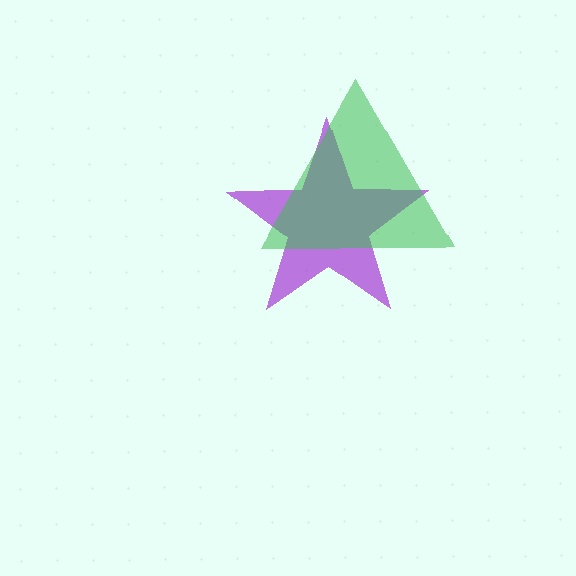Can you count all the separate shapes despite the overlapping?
Yes, there are 2 separate shapes.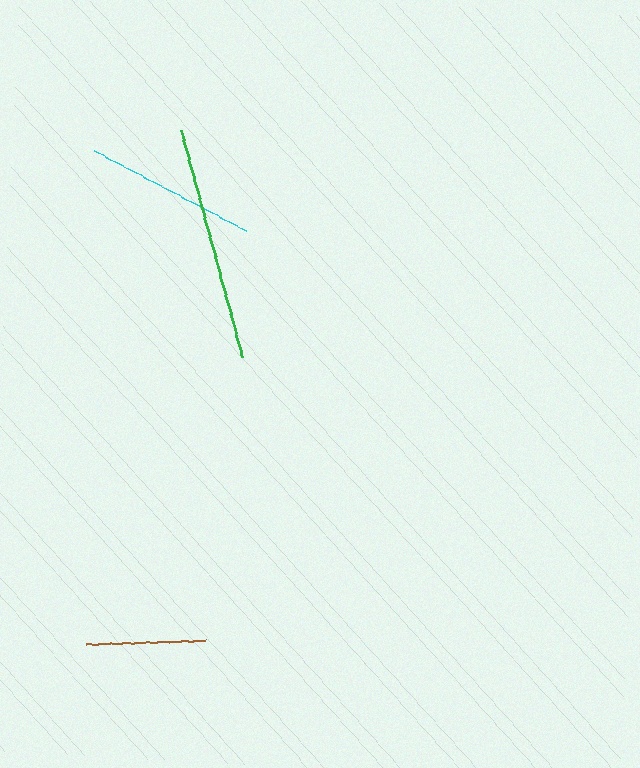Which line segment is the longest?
The green line is the longest at approximately 235 pixels.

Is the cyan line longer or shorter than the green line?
The green line is longer than the cyan line.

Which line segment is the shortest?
The brown line is the shortest at approximately 119 pixels.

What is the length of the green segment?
The green segment is approximately 235 pixels long.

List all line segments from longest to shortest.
From longest to shortest: green, cyan, brown.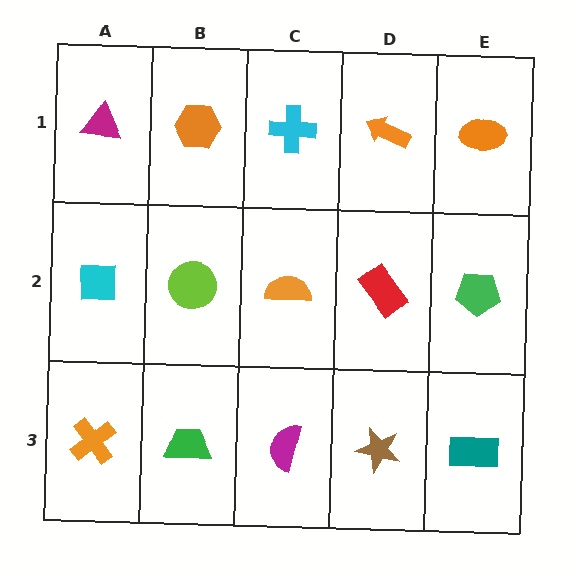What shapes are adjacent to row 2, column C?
A cyan cross (row 1, column C), a magenta semicircle (row 3, column C), a lime circle (row 2, column B), a red rectangle (row 2, column D).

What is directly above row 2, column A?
A magenta triangle.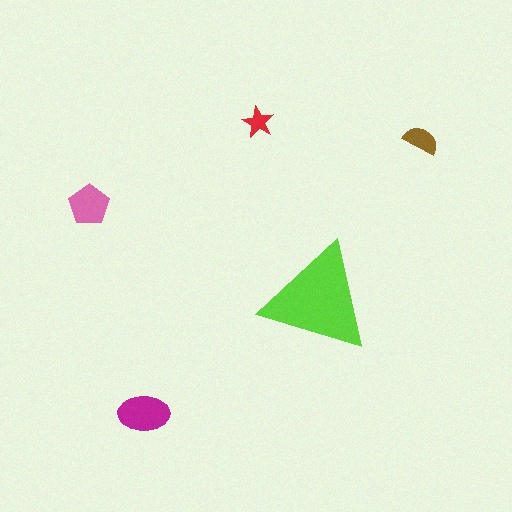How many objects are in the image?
There are 5 objects in the image.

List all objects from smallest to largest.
The red star, the brown semicircle, the pink pentagon, the magenta ellipse, the lime triangle.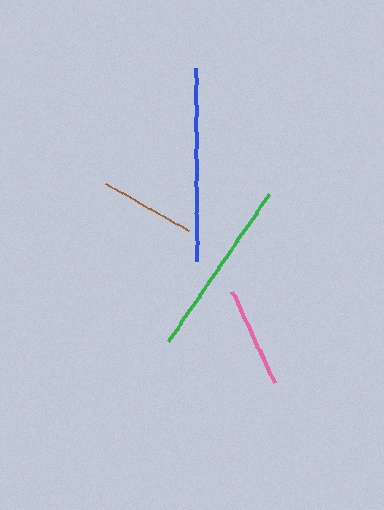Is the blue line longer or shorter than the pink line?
The blue line is longer than the pink line.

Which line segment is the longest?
The blue line is the longest at approximately 192 pixels.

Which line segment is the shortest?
The brown line is the shortest at approximately 95 pixels.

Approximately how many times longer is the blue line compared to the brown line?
The blue line is approximately 2.0 times the length of the brown line.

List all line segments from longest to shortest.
From longest to shortest: blue, green, pink, brown.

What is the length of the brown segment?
The brown segment is approximately 95 pixels long.